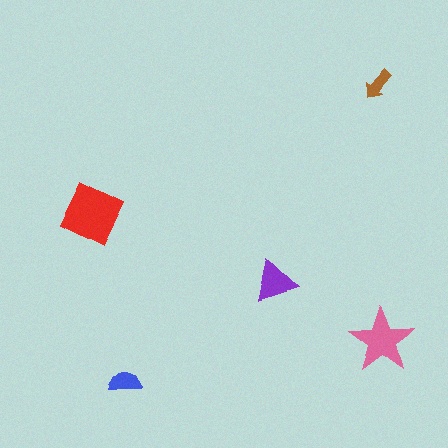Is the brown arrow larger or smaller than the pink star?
Smaller.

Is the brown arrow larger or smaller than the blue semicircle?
Smaller.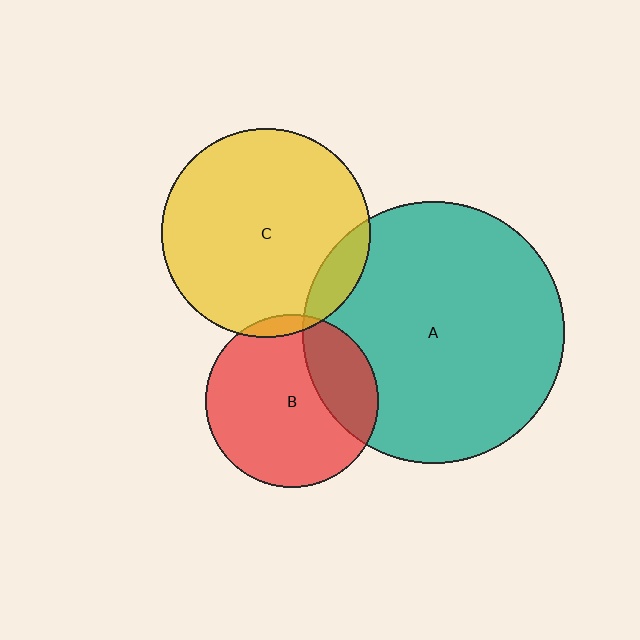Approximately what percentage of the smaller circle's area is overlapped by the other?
Approximately 10%.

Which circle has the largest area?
Circle A (teal).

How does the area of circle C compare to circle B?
Approximately 1.5 times.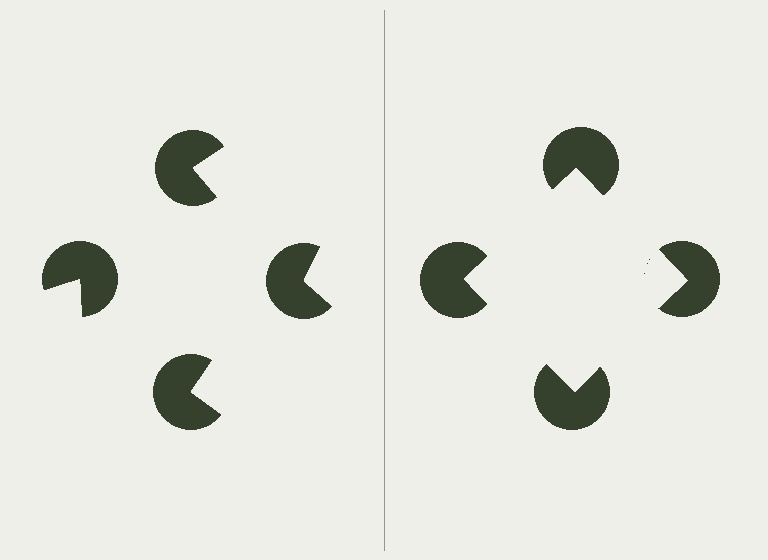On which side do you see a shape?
An illusory square appears on the right side. On the left side the wedge cuts are rotated, so no coherent shape forms.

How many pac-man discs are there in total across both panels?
8 — 4 on each side.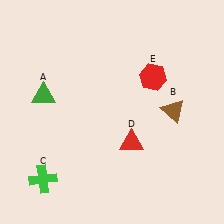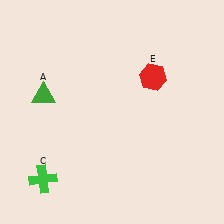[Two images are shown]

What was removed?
The brown triangle (B), the red triangle (D) were removed in Image 2.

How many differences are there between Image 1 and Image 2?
There are 2 differences between the two images.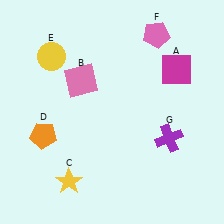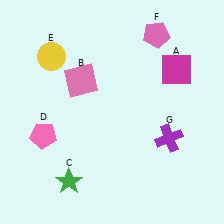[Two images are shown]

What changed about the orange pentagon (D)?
In Image 1, D is orange. In Image 2, it changed to pink.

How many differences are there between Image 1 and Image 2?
There are 2 differences between the two images.